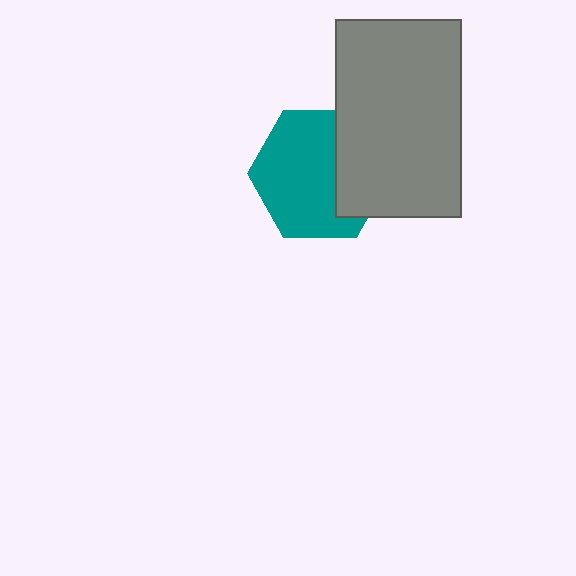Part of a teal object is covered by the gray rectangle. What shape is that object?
It is a hexagon.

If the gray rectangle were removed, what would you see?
You would see the complete teal hexagon.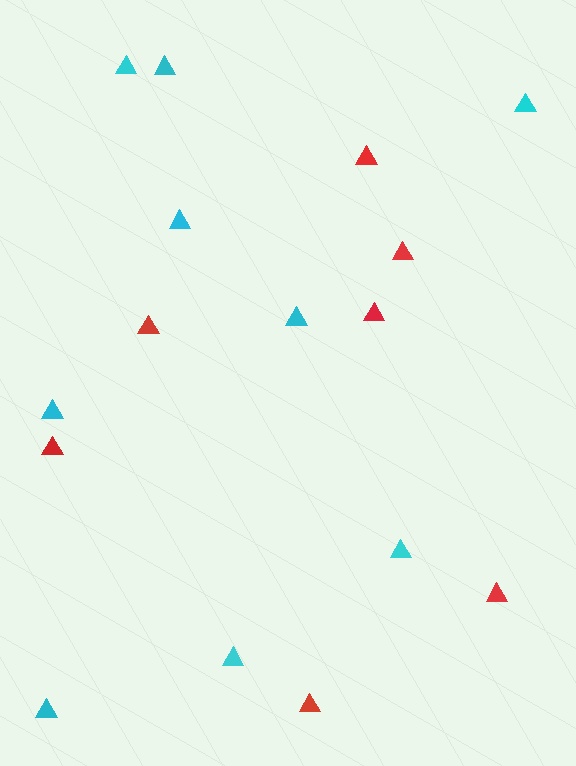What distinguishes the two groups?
There are 2 groups: one group of cyan triangles (9) and one group of red triangles (7).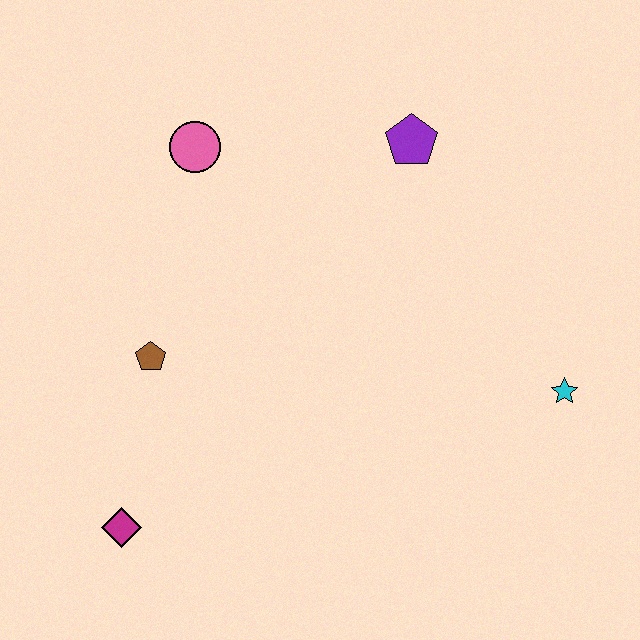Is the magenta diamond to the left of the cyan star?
Yes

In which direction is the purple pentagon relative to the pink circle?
The purple pentagon is to the right of the pink circle.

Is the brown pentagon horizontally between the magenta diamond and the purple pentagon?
Yes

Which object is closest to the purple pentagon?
The pink circle is closest to the purple pentagon.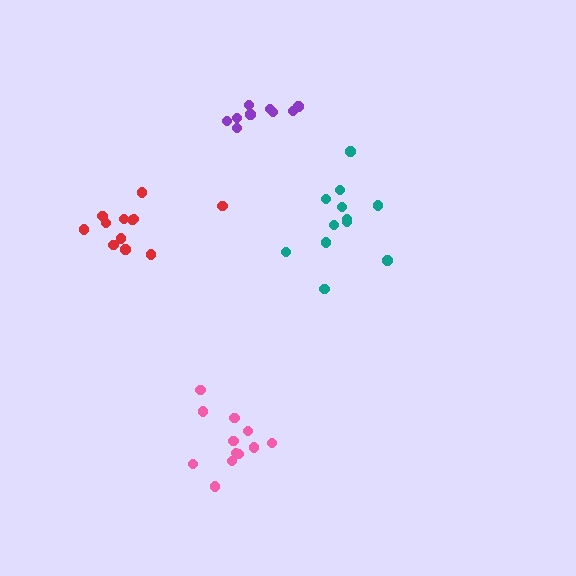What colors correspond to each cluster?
The clusters are colored: teal, pink, purple, red.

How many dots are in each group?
Group 1: 12 dots, Group 2: 12 dots, Group 3: 9 dots, Group 4: 12 dots (45 total).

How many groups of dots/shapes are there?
There are 4 groups.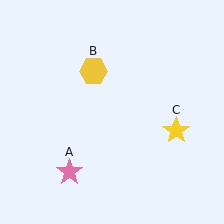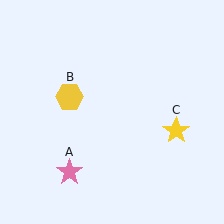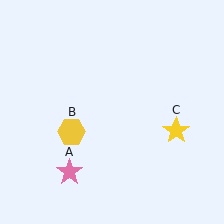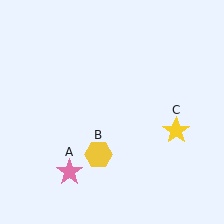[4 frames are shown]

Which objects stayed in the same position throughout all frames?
Pink star (object A) and yellow star (object C) remained stationary.